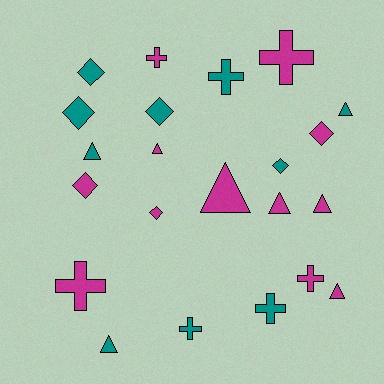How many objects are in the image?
There are 22 objects.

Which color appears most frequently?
Magenta, with 12 objects.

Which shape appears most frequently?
Triangle, with 8 objects.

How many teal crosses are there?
There are 3 teal crosses.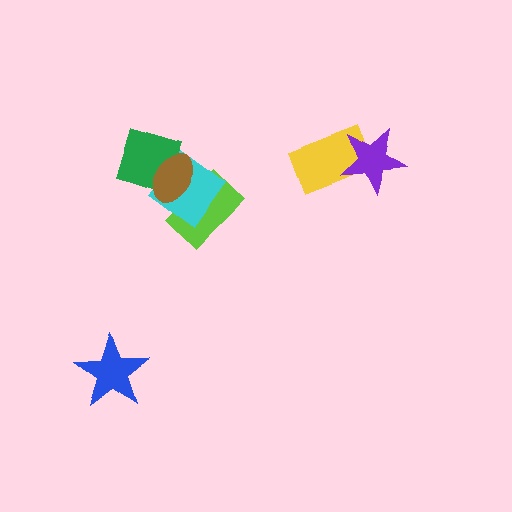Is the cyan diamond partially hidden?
Yes, it is partially covered by another shape.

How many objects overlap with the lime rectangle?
2 objects overlap with the lime rectangle.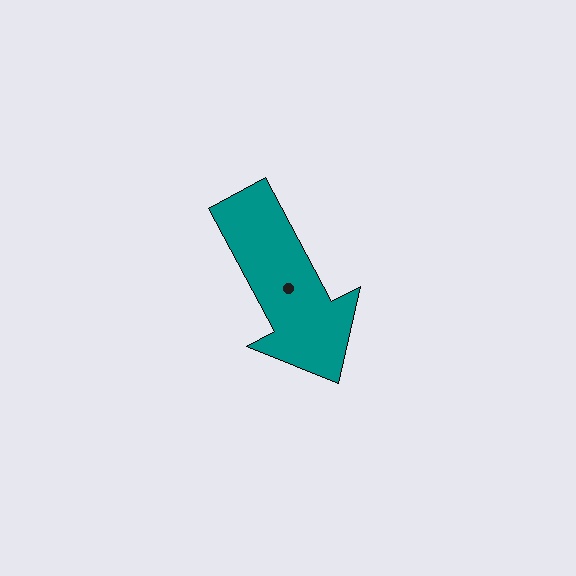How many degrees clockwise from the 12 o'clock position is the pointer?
Approximately 152 degrees.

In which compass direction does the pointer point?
Southeast.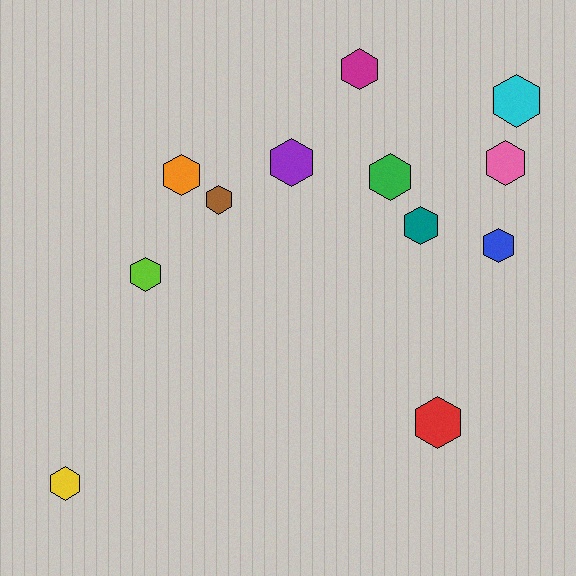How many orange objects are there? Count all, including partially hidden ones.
There is 1 orange object.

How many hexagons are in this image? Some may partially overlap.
There are 12 hexagons.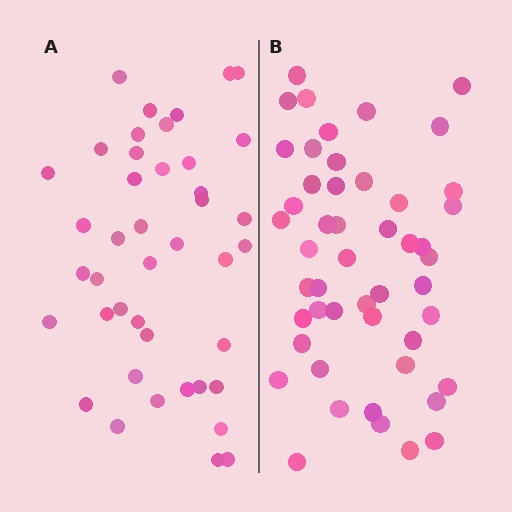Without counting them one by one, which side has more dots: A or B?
Region B (the right region) has more dots.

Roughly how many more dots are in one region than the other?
Region B has roughly 8 or so more dots than region A.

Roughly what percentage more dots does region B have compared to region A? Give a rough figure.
About 15% more.